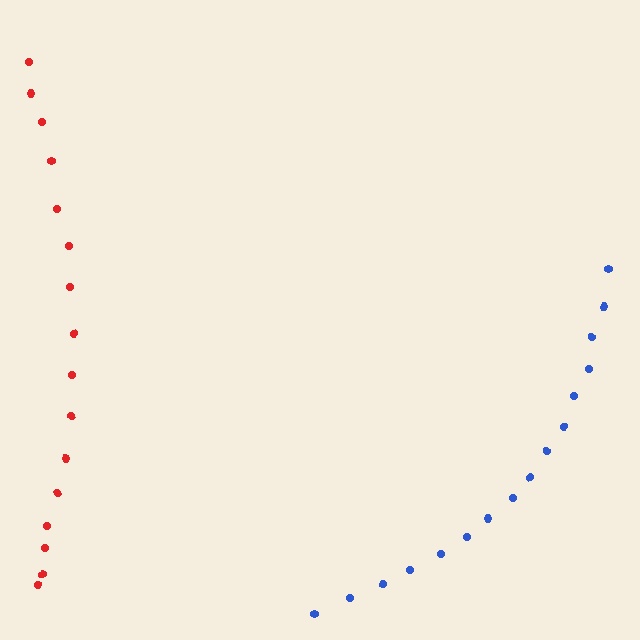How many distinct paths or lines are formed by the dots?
There are 2 distinct paths.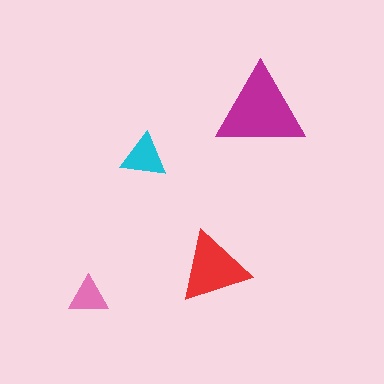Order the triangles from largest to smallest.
the magenta one, the red one, the cyan one, the pink one.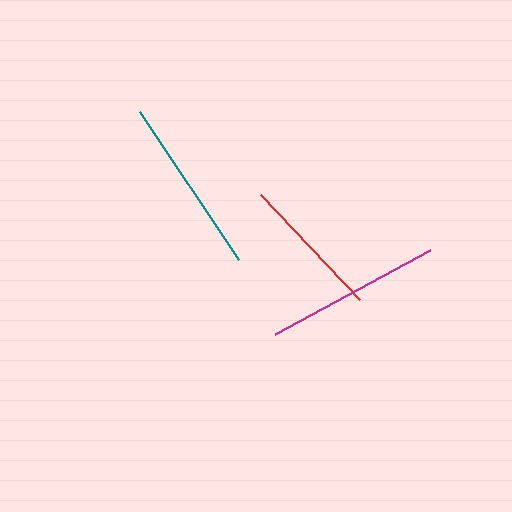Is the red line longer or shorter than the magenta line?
The magenta line is longer than the red line.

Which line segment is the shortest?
The red line is the shortest at approximately 145 pixels.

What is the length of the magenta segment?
The magenta segment is approximately 176 pixels long.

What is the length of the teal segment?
The teal segment is approximately 178 pixels long.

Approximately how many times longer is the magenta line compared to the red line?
The magenta line is approximately 1.2 times the length of the red line.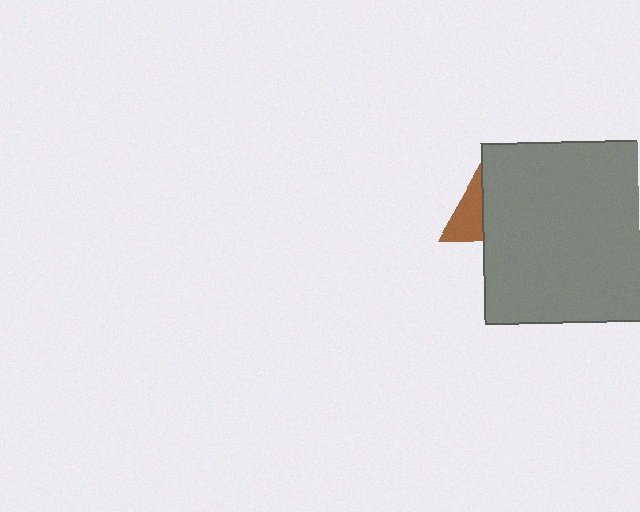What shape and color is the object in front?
The object in front is a gray square.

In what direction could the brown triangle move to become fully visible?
The brown triangle could move left. That would shift it out from behind the gray square entirely.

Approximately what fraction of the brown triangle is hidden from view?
Roughly 62% of the brown triangle is hidden behind the gray square.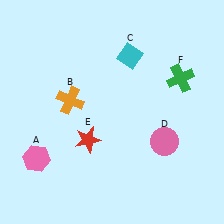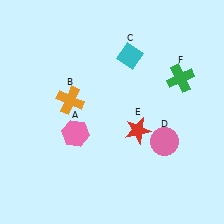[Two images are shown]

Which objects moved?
The objects that moved are: the pink hexagon (A), the red star (E).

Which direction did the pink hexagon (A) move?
The pink hexagon (A) moved right.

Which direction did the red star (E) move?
The red star (E) moved right.